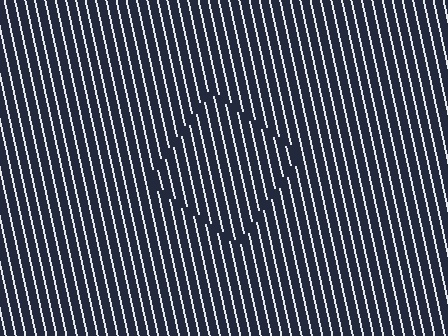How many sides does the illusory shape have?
4 sides — the line-ends trace a square.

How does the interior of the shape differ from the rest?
The interior of the shape contains the same grating, shifted by half a period — the contour is defined by the phase discontinuity where line-ends from the inner and outer gratings abut.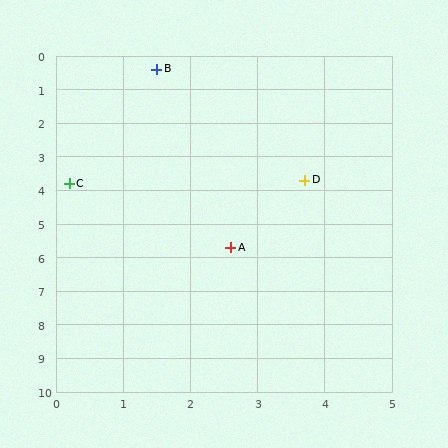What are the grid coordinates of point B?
Point B is at approximately (1.5, 0.4).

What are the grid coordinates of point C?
Point C is at approximately (0.2, 3.8).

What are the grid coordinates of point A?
Point A is at approximately (2.6, 5.7).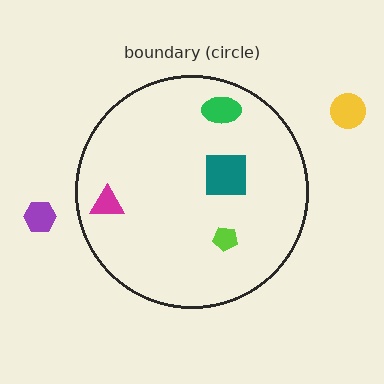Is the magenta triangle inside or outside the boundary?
Inside.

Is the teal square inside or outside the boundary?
Inside.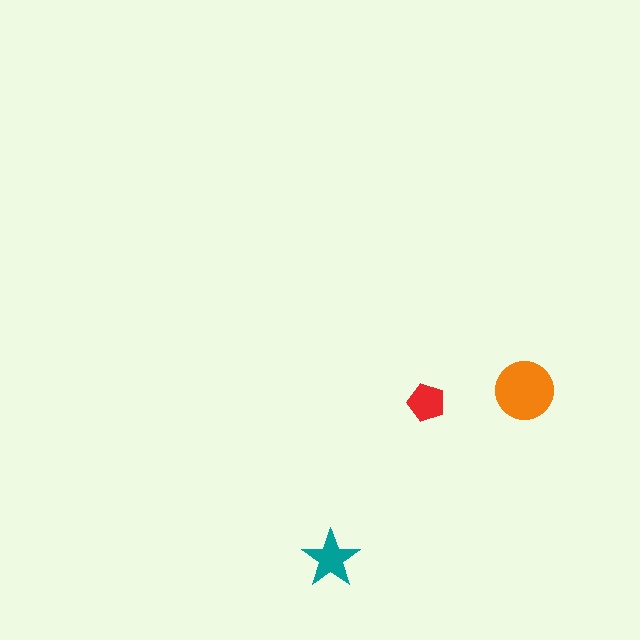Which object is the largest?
The orange circle.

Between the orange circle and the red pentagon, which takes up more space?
The orange circle.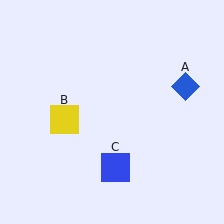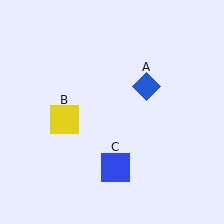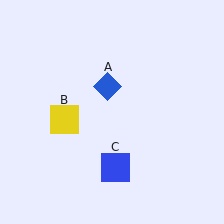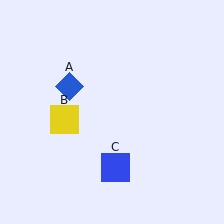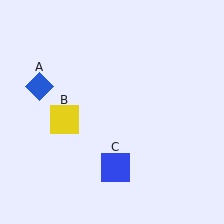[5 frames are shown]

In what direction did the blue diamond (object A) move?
The blue diamond (object A) moved left.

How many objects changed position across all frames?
1 object changed position: blue diamond (object A).